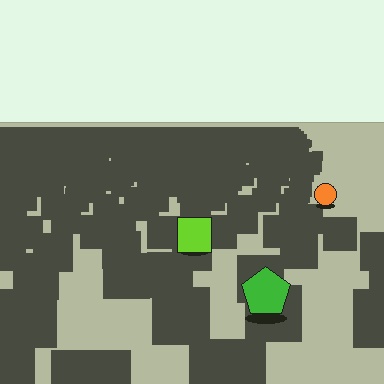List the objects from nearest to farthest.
From nearest to farthest: the green pentagon, the lime square, the orange circle.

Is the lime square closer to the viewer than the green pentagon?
No. The green pentagon is closer — you can tell from the texture gradient: the ground texture is coarser near it.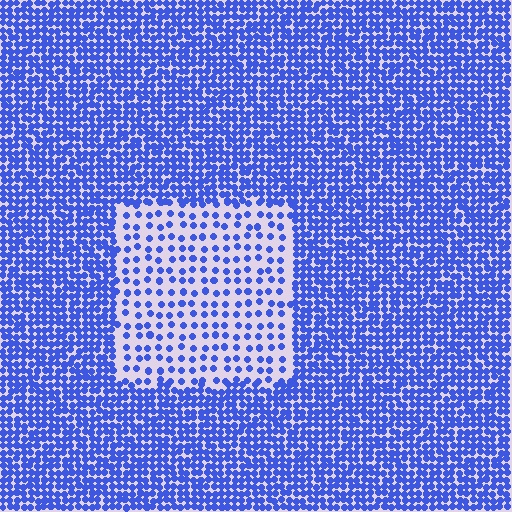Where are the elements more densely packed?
The elements are more densely packed outside the rectangle boundary.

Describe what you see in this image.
The image contains small blue elements arranged at two different densities. A rectangle-shaped region is visible where the elements are less densely packed than the surrounding area.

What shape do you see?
I see a rectangle.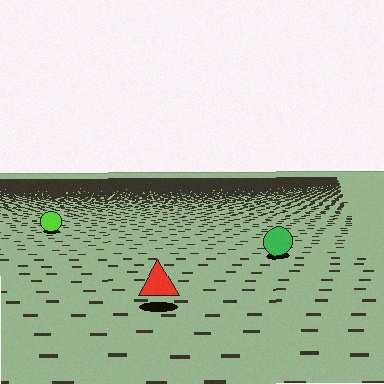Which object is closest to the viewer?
The red triangle is closest. The texture marks near it are larger and more spread out.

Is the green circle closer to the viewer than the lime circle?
Yes. The green circle is closer — you can tell from the texture gradient: the ground texture is coarser near it.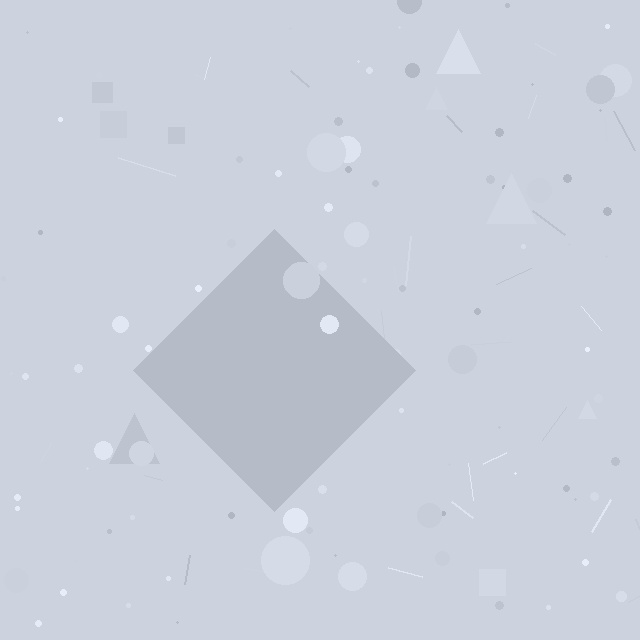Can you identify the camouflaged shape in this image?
The camouflaged shape is a diamond.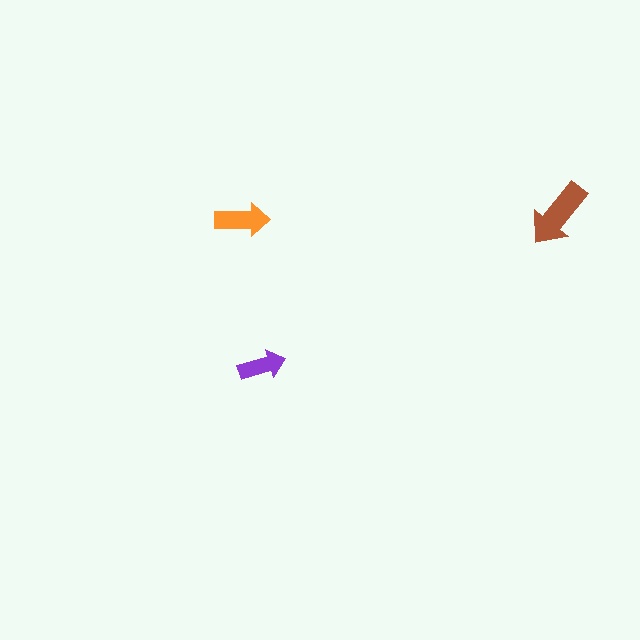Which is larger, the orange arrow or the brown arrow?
The brown one.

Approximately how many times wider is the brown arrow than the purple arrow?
About 1.5 times wider.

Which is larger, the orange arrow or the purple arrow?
The orange one.